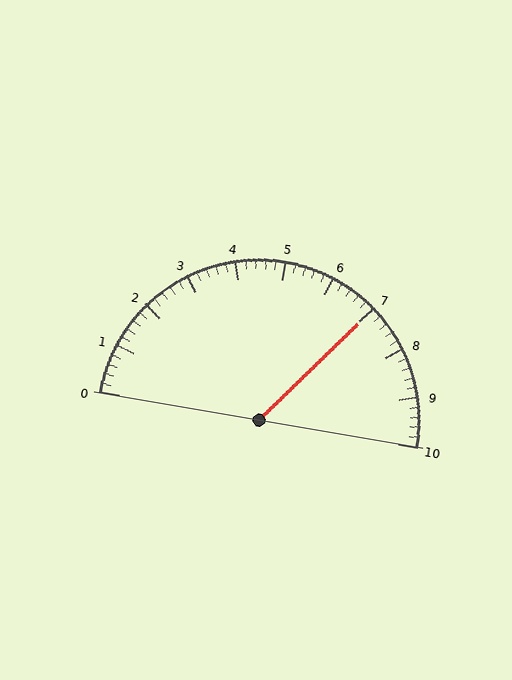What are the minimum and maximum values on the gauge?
The gauge ranges from 0 to 10.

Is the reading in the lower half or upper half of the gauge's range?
The reading is in the upper half of the range (0 to 10).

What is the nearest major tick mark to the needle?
The nearest major tick mark is 7.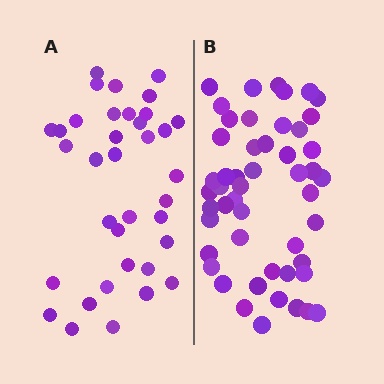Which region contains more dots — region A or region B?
Region B (the right region) has more dots.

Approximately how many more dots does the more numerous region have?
Region B has approximately 15 more dots than region A.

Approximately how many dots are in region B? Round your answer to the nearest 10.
About 50 dots.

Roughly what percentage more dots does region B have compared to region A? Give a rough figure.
About 40% more.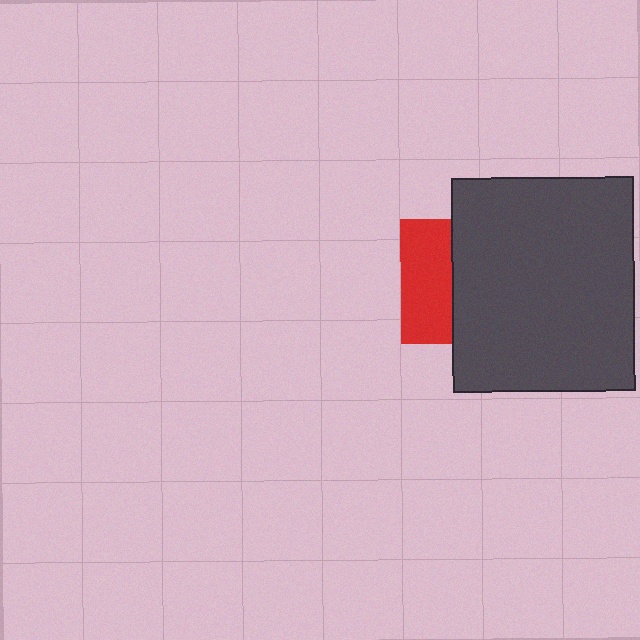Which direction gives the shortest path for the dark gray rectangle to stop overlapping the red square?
Moving right gives the shortest separation.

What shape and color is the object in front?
The object in front is a dark gray rectangle.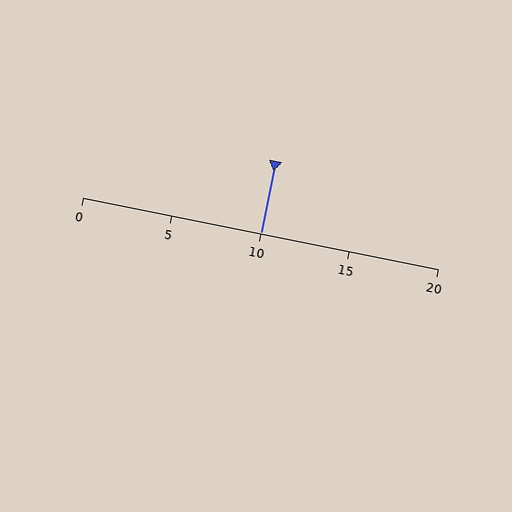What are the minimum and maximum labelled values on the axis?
The axis runs from 0 to 20.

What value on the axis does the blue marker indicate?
The marker indicates approximately 10.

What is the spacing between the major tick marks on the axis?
The major ticks are spaced 5 apart.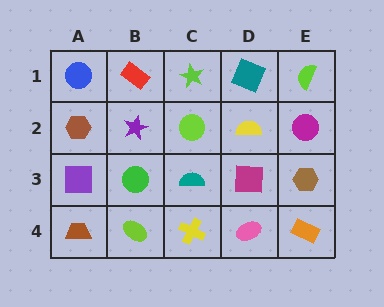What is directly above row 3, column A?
A brown hexagon.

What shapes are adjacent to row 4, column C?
A teal semicircle (row 3, column C), a lime ellipse (row 4, column B), a pink ellipse (row 4, column D).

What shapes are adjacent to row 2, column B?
A red rectangle (row 1, column B), a green circle (row 3, column B), a brown hexagon (row 2, column A), a lime circle (row 2, column C).